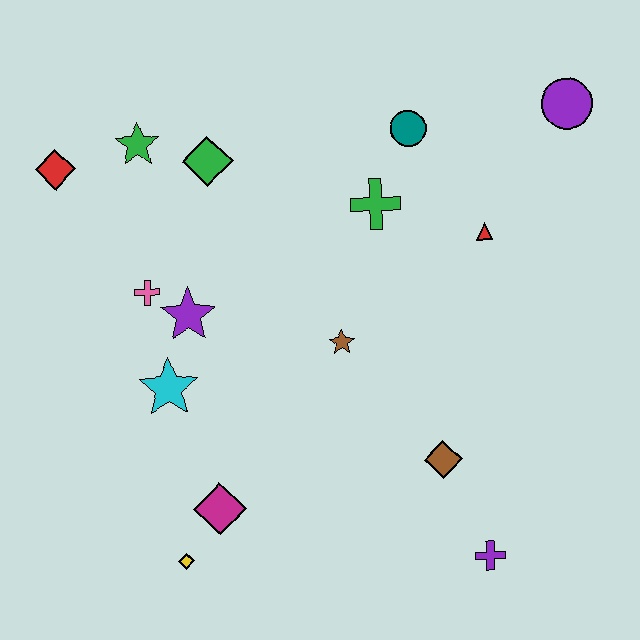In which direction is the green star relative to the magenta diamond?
The green star is above the magenta diamond.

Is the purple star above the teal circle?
No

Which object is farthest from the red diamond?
The purple cross is farthest from the red diamond.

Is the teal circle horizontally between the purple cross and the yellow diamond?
Yes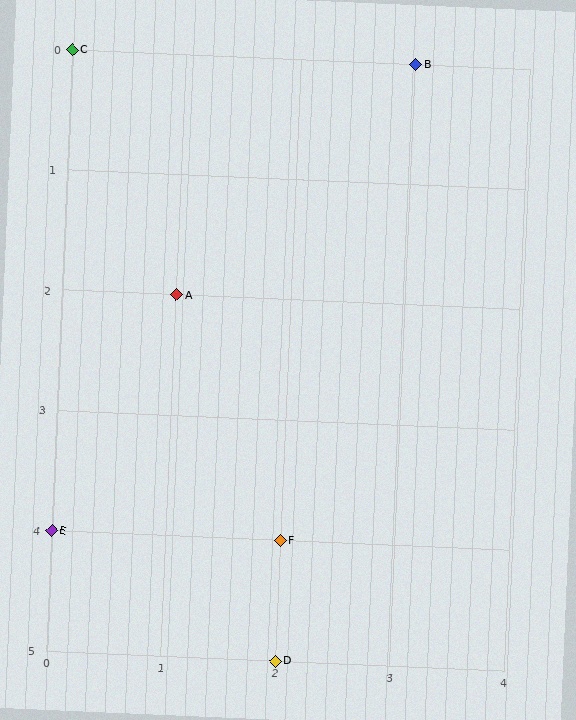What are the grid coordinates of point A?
Point A is at grid coordinates (1, 2).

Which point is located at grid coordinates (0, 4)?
Point E is at (0, 4).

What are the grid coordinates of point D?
Point D is at grid coordinates (2, 5).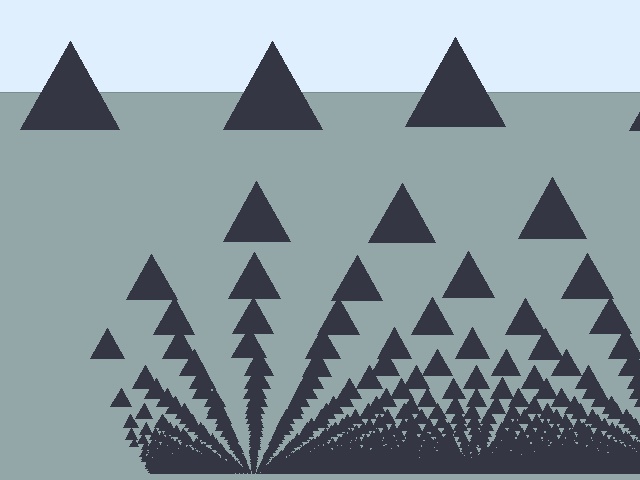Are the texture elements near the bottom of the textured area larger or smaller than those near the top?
Smaller. The gradient is inverted — elements near the bottom are smaller and denser.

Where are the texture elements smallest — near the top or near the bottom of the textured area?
Near the bottom.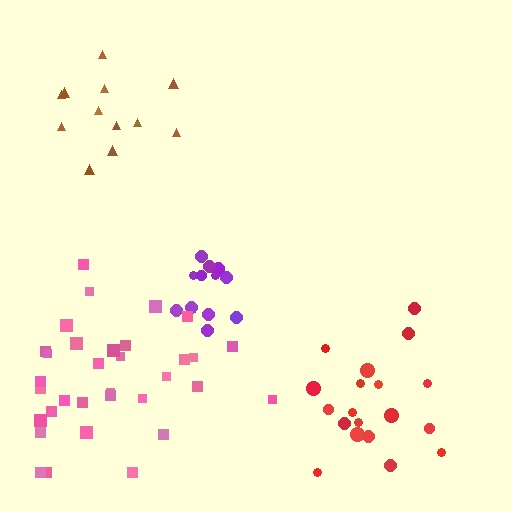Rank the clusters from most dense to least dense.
purple, red, pink, brown.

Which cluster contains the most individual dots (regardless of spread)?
Pink (33).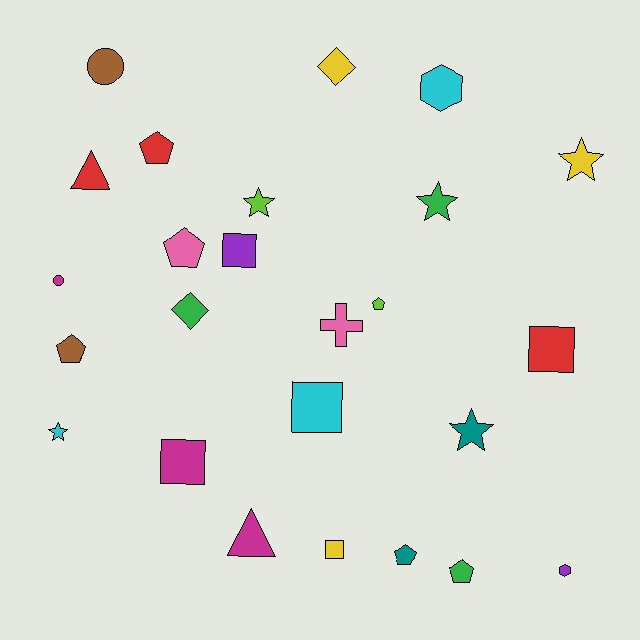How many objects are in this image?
There are 25 objects.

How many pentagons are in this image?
There are 6 pentagons.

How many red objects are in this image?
There are 3 red objects.